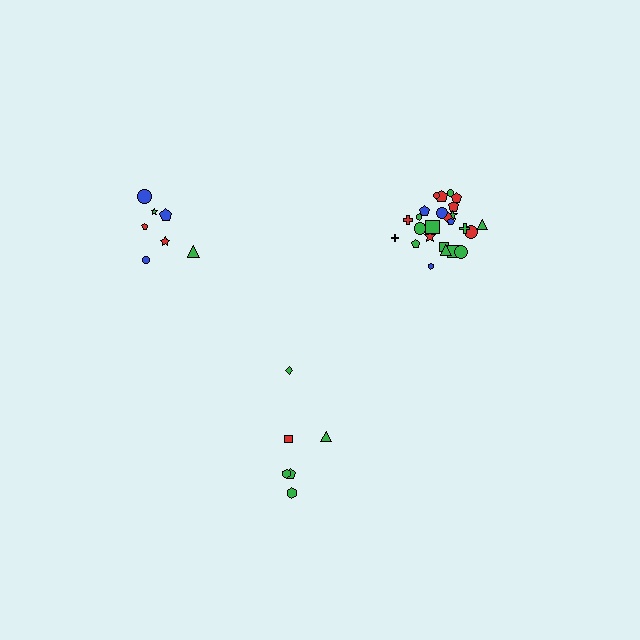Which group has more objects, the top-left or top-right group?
The top-right group.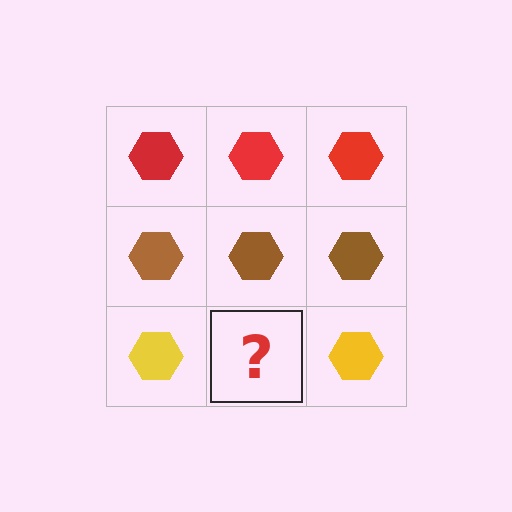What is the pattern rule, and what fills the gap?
The rule is that each row has a consistent color. The gap should be filled with a yellow hexagon.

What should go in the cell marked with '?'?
The missing cell should contain a yellow hexagon.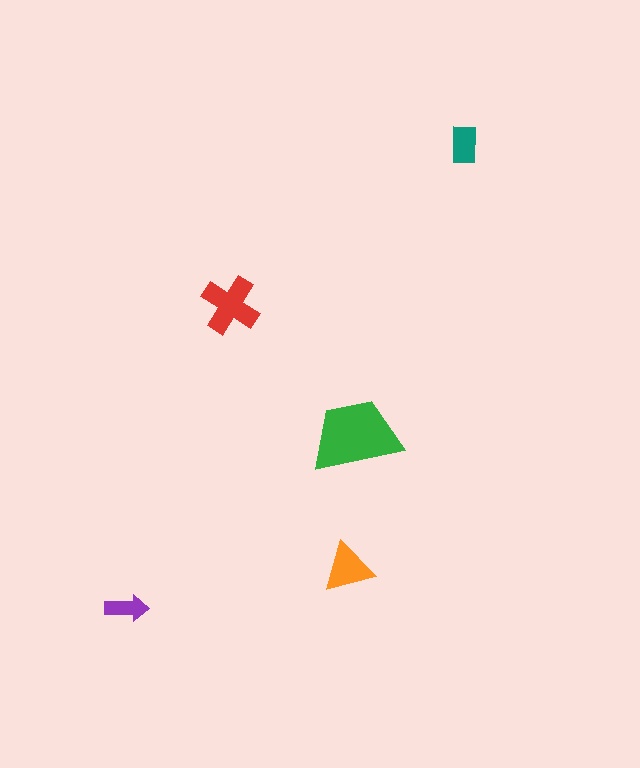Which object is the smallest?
The purple arrow.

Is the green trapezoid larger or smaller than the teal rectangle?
Larger.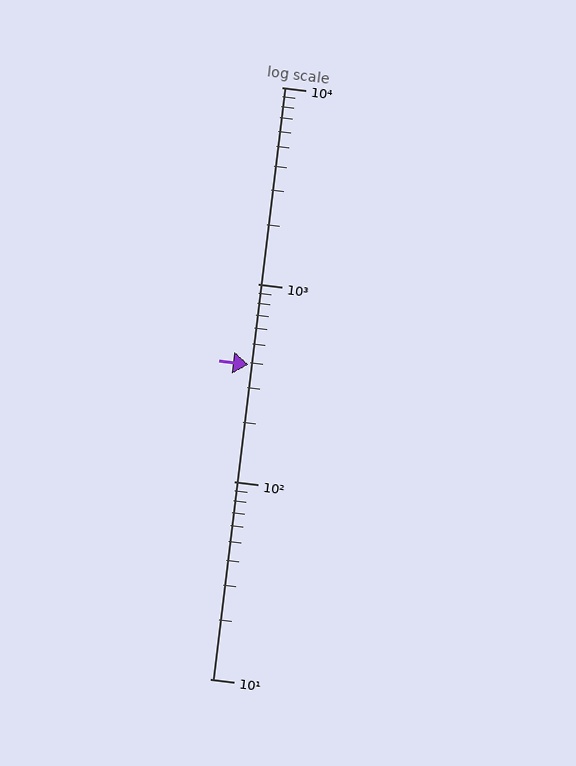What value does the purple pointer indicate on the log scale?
The pointer indicates approximately 390.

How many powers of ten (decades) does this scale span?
The scale spans 3 decades, from 10 to 10000.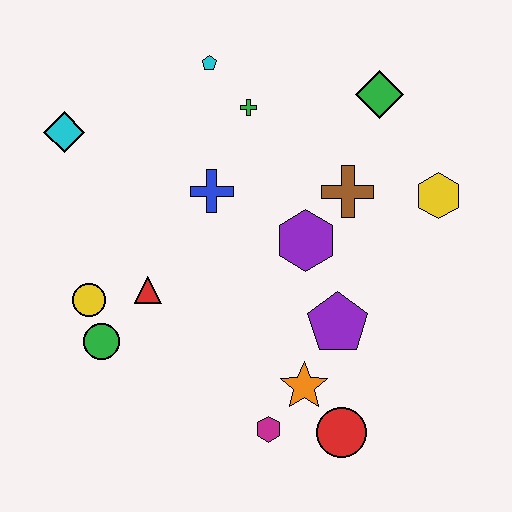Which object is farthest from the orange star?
The cyan diamond is farthest from the orange star.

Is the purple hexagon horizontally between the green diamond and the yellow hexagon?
No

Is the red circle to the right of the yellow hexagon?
No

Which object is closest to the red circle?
The orange star is closest to the red circle.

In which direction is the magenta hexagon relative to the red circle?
The magenta hexagon is to the left of the red circle.